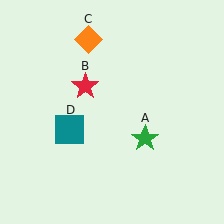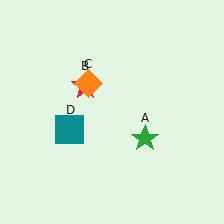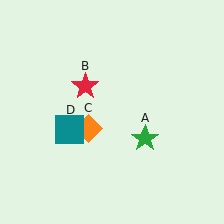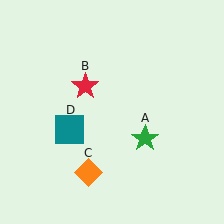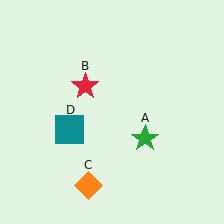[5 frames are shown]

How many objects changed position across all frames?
1 object changed position: orange diamond (object C).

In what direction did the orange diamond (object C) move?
The orange diamond (object C) moved down.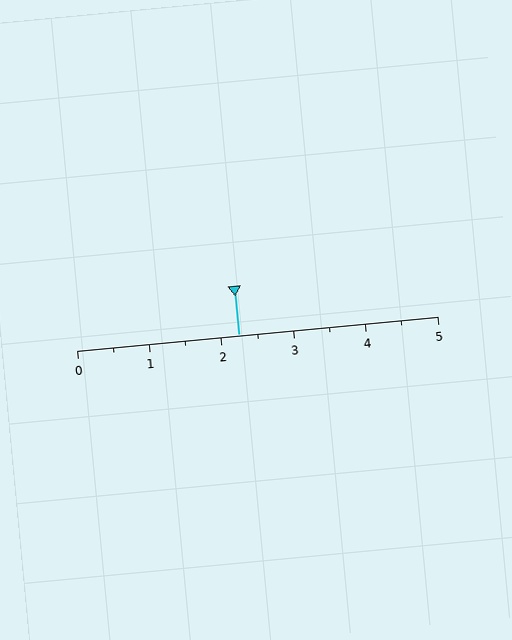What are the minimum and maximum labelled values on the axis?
The axis runs from 0 to 5.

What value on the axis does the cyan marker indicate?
The marker indicates approximately 2.2.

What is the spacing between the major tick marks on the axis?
The major ticks are spaced 1 apart.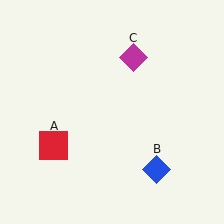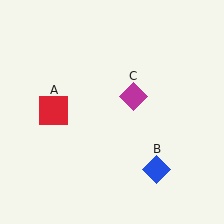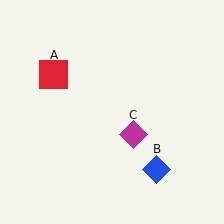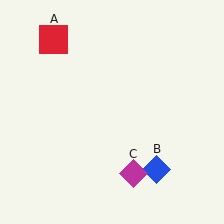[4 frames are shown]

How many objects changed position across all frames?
2 objects changed position: red square (object A), magenta diamond (object C).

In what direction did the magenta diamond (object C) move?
The magenta diamond (object C) moved down.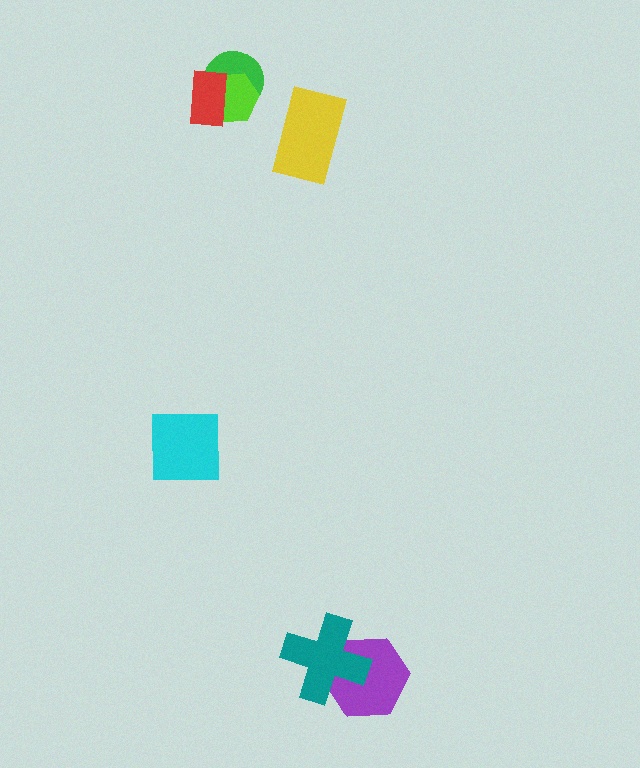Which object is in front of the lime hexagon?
The red rectangle is in front of the lime hexagon.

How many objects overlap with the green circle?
2 objects overlap with the green circle.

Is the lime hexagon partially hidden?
Yes, it is partially covered by another shape.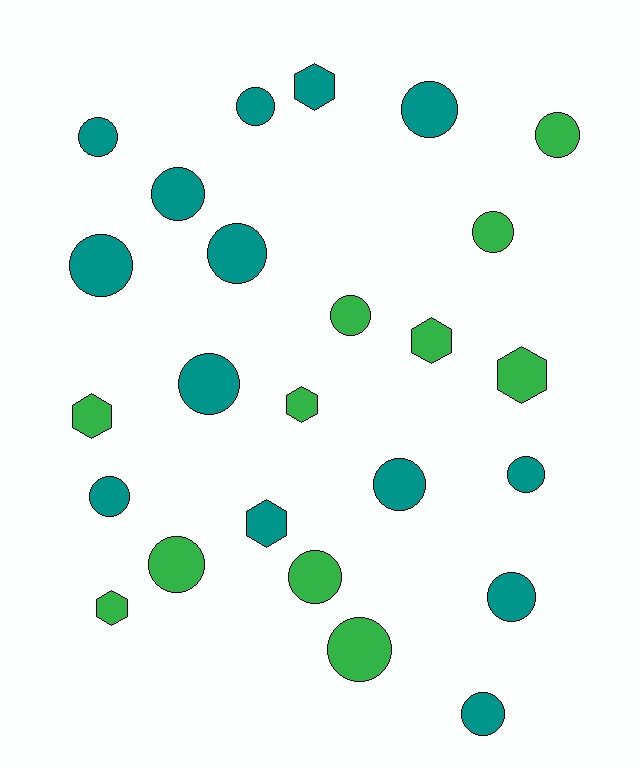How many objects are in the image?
There are 25 objects.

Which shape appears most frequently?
Circle, with 18 objects.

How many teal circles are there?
There are 12 teal circles.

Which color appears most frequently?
Teal, with 14 objects.